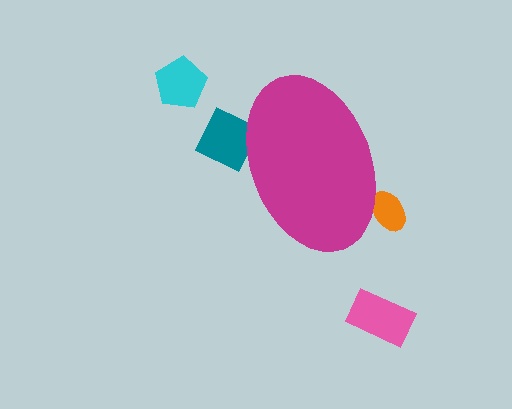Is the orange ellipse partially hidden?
Yes, the orange ellipse is partially hidden behind the magenta ellipse.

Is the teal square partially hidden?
Yes, the teal square is partially hidden behind the magenta ellipse.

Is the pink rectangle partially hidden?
No, the pink rectangle is fully visible.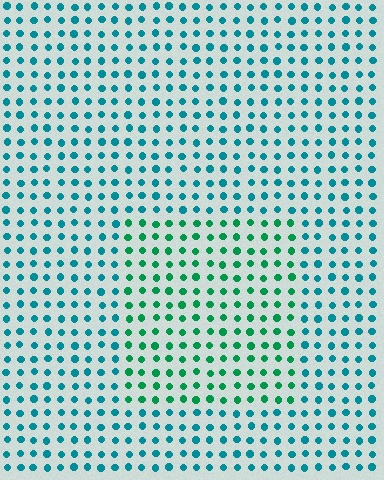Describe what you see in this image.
The image is filled with small teal elements in a uniform arrangement. A rectangle-shaped region is visible where the elements are tinted to a slightly different hue, forming a subtle color boundary.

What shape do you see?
I see a rectangle.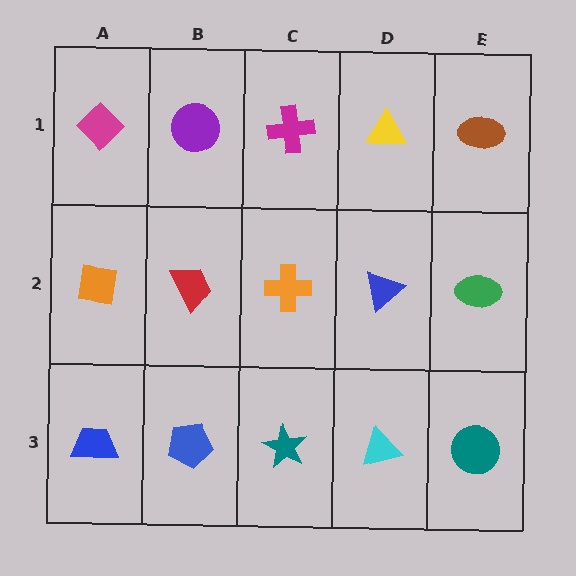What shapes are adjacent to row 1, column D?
A blue triangle (row 2, column D), a magenta cross (row 1, column C), a brown ellipse (row 1, column E).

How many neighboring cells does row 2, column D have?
4.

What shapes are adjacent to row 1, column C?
An orange cross (row 2, column C), a purple circle (row 1, column B), a yellow triangle (row 1, column D).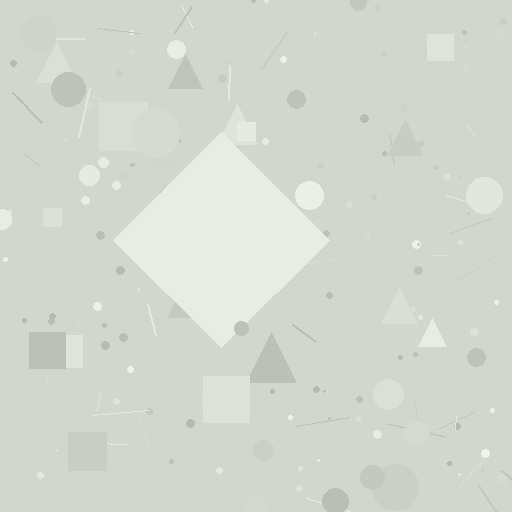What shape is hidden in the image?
A diamond is hidden in the image.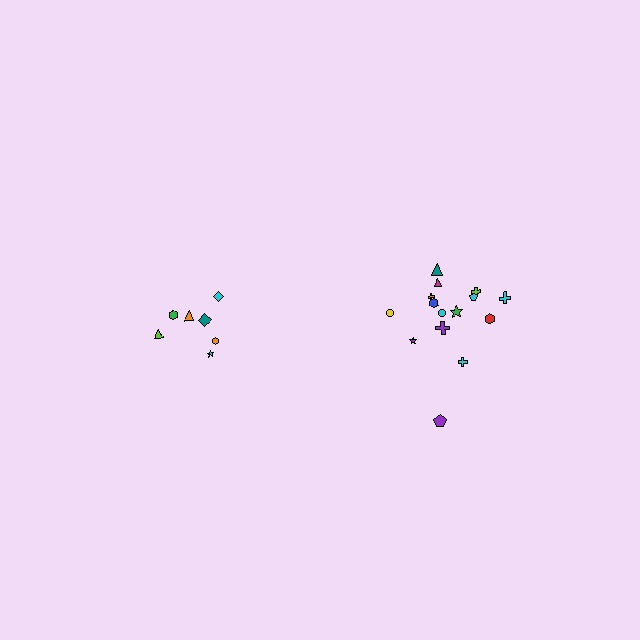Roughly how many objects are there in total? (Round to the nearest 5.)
Roughly 20 objects in total.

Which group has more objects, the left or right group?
The right group.